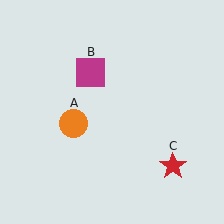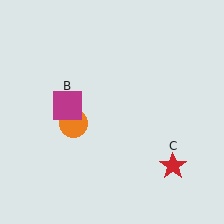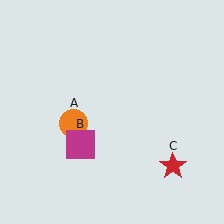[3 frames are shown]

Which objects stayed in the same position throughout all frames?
Orange circle (object A) and red star (object C) remained stationary.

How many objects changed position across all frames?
1 object changed position: magenta square (object B).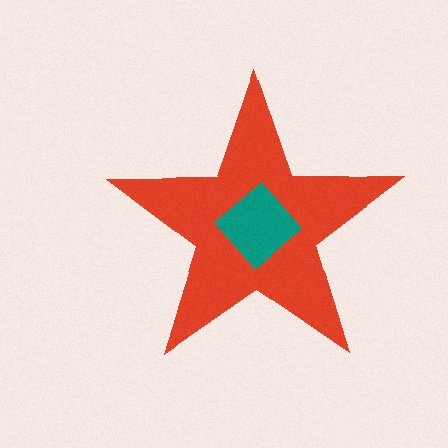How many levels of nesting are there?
2.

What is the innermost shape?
The teal diamond.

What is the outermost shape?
The red star.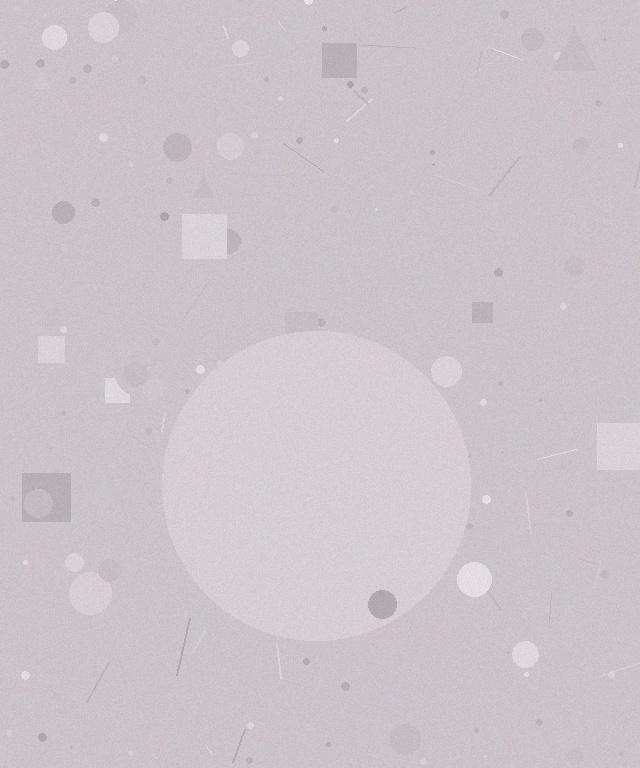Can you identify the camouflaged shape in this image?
The camouflaged shape is a circle.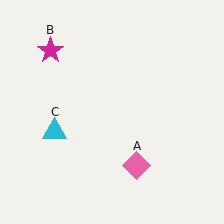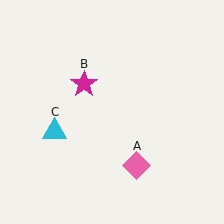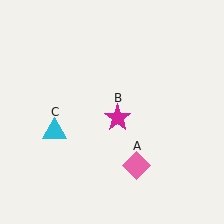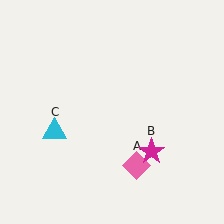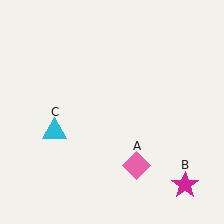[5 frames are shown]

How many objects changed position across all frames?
1 object changed position: magenta star (object B).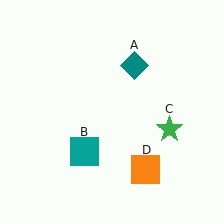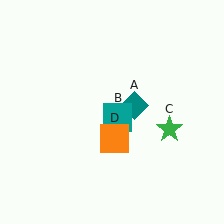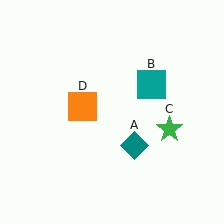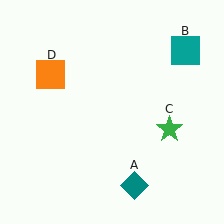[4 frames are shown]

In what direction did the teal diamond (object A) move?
The teal diamond (object A) moved down.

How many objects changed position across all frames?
3 objects changed position: teal diamond (object A), teal square (object B), orange square (object D).